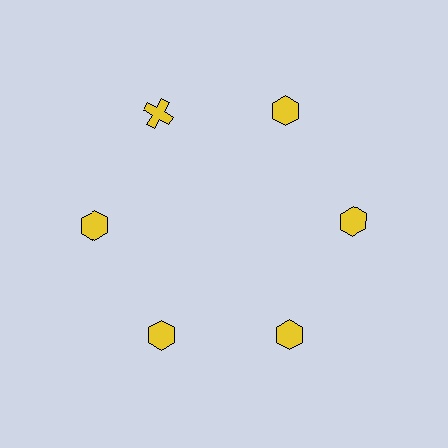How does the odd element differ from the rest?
It has a different shape: cross instead of hexagon.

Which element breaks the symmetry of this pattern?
The yellow cross at roughly the 11 o'clock position breaks the symmetry. All other shapes are yellow hexagons.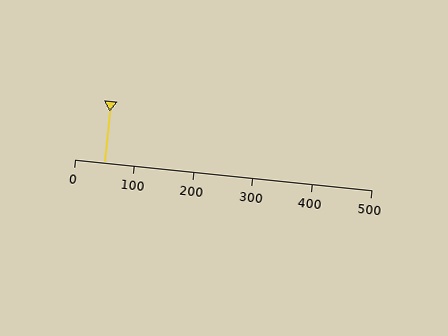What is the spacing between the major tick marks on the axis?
The major ticks are spaced 100 apart.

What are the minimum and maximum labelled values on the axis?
The axis runs from 0 to 500.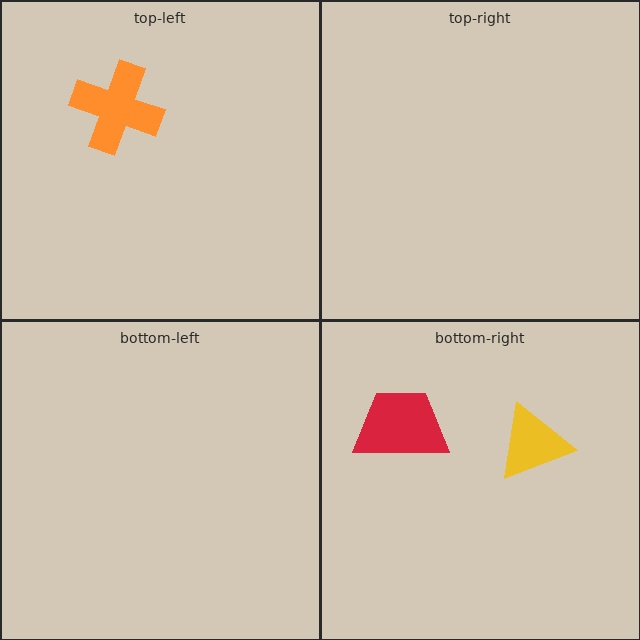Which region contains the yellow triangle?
The bottom-right region.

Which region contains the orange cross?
The top-left region.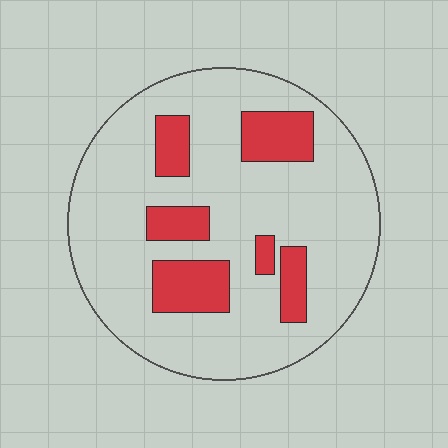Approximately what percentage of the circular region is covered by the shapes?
Approximately 20%.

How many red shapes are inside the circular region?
6.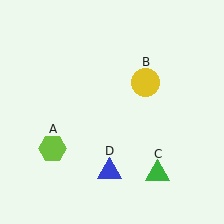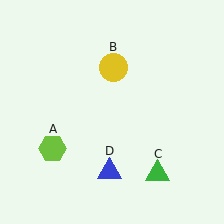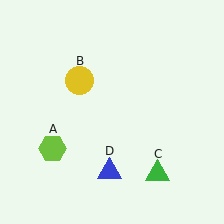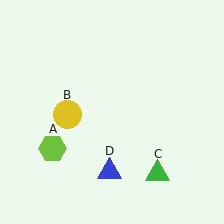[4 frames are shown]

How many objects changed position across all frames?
1 object changed position: yellow circle (object B).